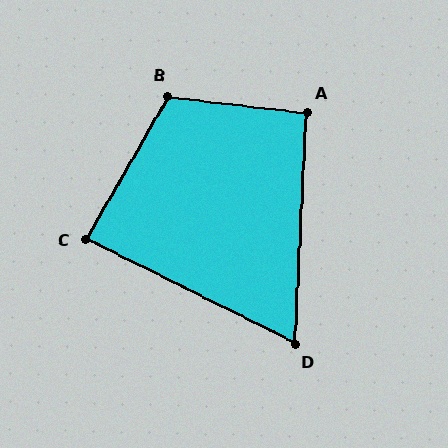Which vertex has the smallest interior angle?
D, at approximately 66 degrees.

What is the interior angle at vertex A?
Approximately 94 degrees (approximately right).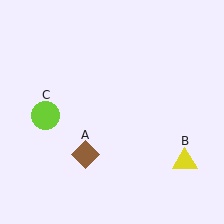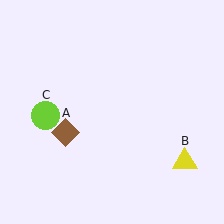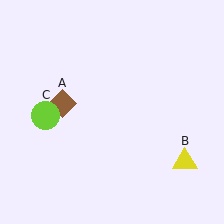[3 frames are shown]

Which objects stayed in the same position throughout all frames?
Yellow triangle (object B) and lime circle (object C) remained stationary.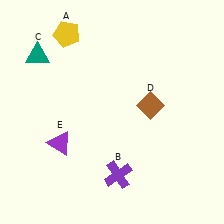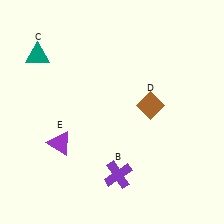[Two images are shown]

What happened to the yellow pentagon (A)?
The yellow pentagon (A) was removed in Image 2. It was in the top-left area of Image 1.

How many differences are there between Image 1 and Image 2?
There is 1 difference between the two images.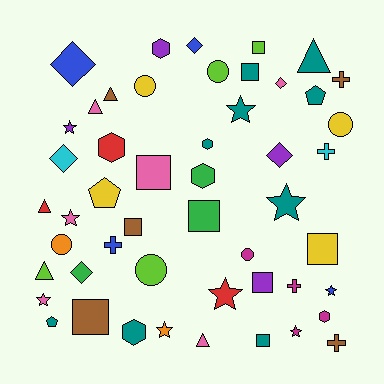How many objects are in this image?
There are 50 objects.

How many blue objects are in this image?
There are 4 blue objects.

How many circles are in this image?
There are 6 circles.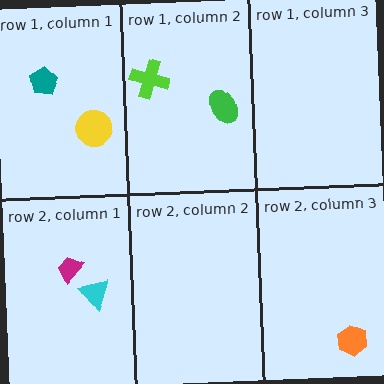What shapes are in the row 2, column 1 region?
The cyan triangle, the magenta trapezoid.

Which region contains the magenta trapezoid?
The row 2, column 1 region.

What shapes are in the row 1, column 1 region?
The teal pentagon, the yellow circle.